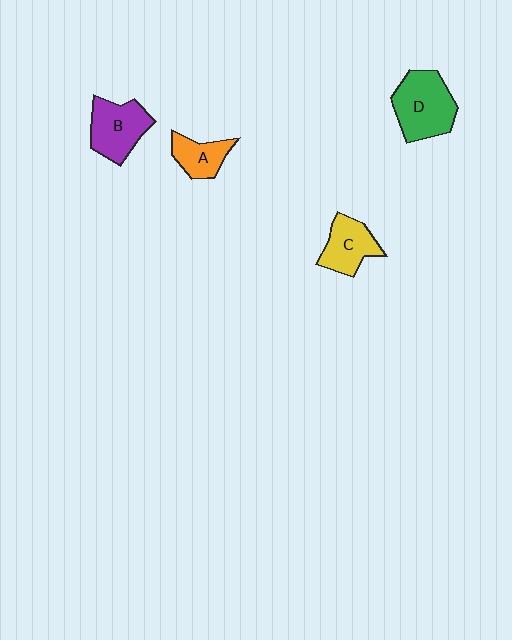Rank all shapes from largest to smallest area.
From largest to smallest: D (green), B (purple), C (yellow), A (orange).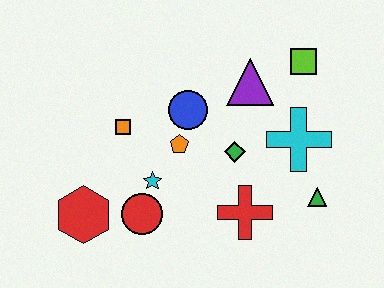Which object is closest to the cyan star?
The red circle is closest to the cyan star.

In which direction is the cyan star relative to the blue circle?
The cyan star is below the blue circle.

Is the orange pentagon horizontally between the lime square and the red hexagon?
Yes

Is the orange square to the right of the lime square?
No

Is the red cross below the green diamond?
Yes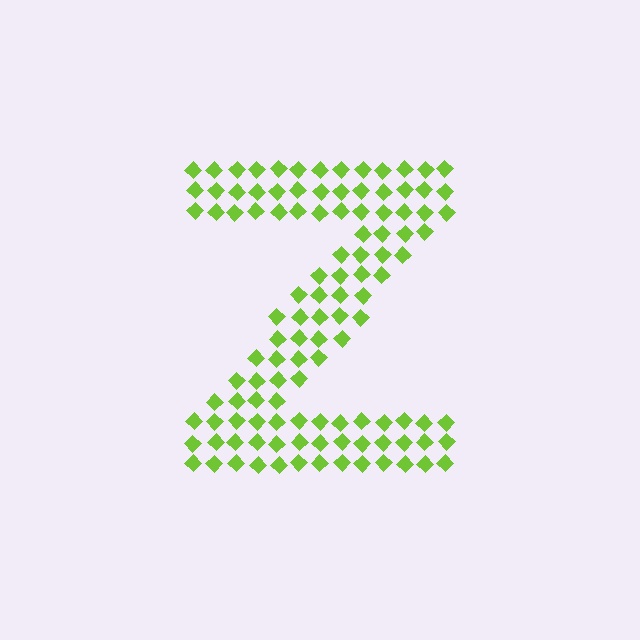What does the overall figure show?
The overall figure shows the letter Z.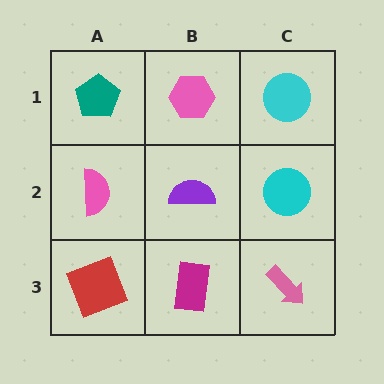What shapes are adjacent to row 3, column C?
A cyan circle (row 2, column C), a magenta rectangle (row 3, column B).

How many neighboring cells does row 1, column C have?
2.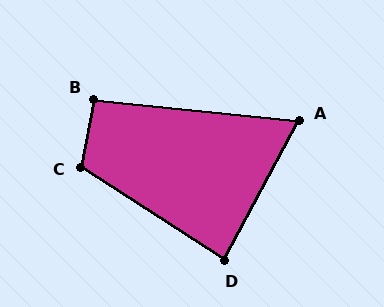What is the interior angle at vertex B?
Approximately 95 degrees (approximately right).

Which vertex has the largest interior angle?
C, at approximately 112 degrees.